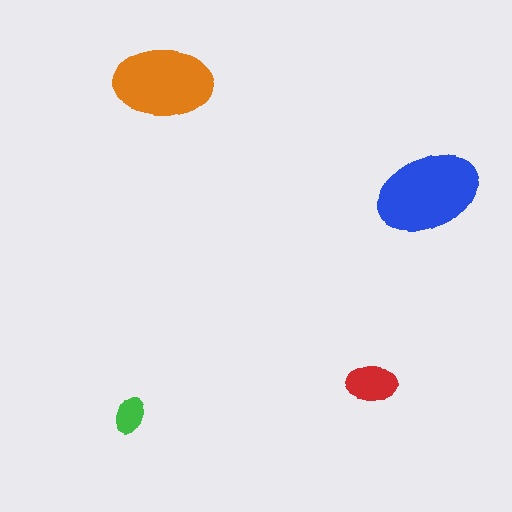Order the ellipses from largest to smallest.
the blue one, the orange one, the red one, the green one.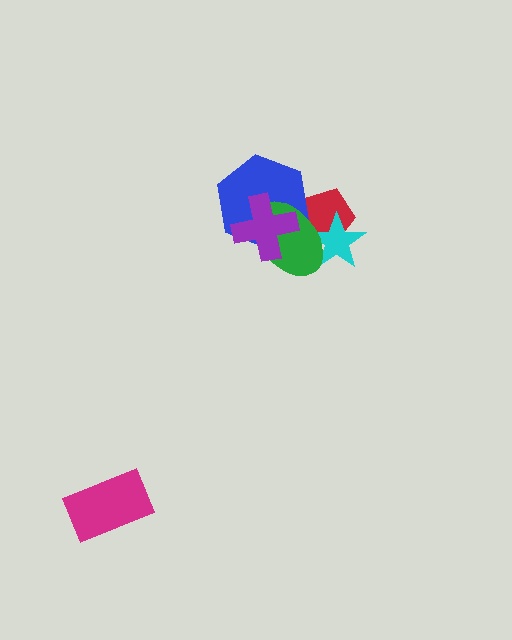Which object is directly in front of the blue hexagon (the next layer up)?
The green ellipse is directly in front of the blue hexagon.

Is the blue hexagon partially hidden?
Yes, it is partially covered by another shape.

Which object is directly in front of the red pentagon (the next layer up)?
The cyan star is directly in front of the red pentagon.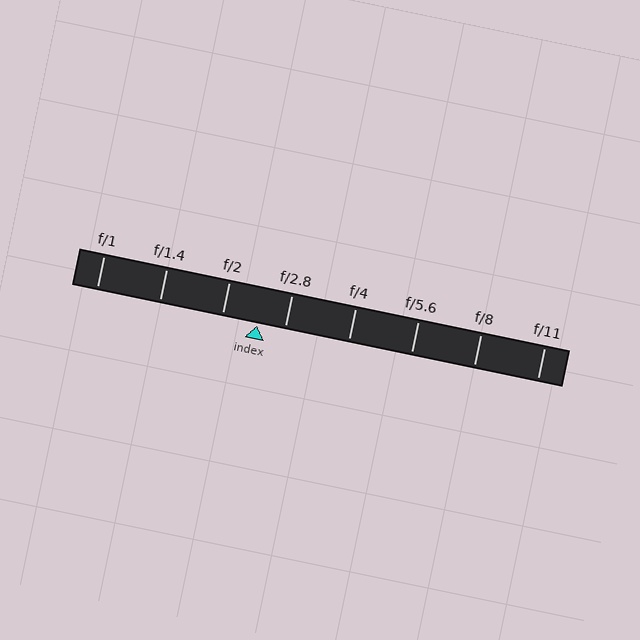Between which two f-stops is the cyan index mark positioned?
The index mark is between f/2 and f/2.8.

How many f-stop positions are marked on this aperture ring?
There are 8 f-stop positions marked.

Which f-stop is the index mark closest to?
The index mark is closest to f/2.8.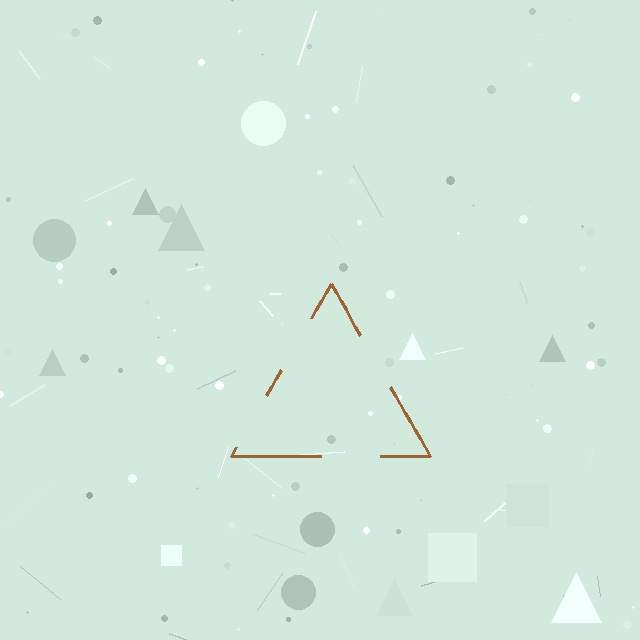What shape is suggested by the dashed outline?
The dashed outline suggests a triangle.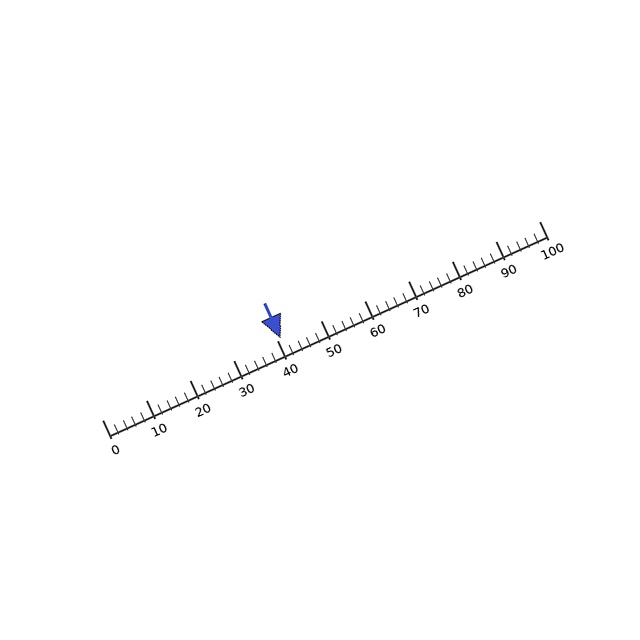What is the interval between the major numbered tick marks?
The major tick marks are spaced 10 units apart.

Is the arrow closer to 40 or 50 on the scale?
The arrow is closer to 40.